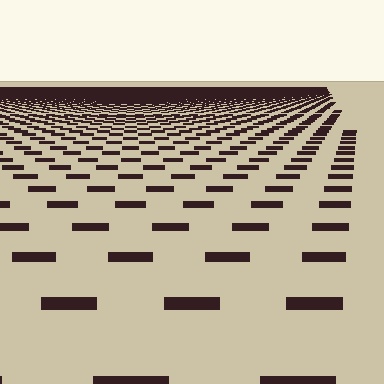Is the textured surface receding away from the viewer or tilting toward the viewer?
The surface is receding away from the viewer. Texture elements get smaller and denser toward the top.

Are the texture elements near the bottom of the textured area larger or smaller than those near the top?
Larger. Near the bottom, elements are closer to the viewer and appear at a bigger on-screen size.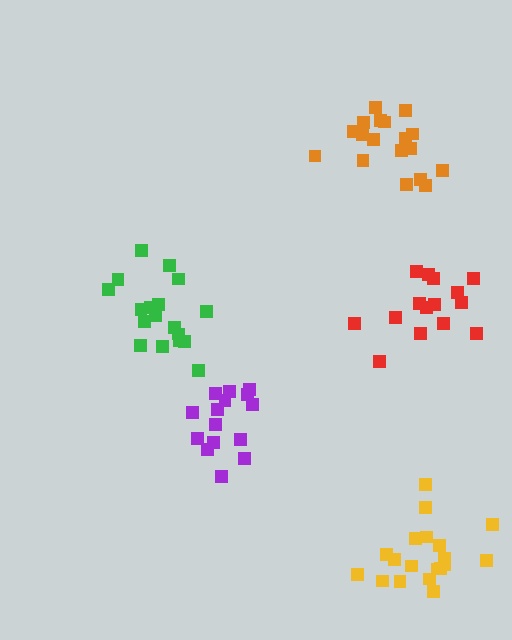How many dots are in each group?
Group 1: 18 dots, Group 2: 18 dots, Group 3: 15 dots, Group 4: 19 dots, Group 5: 15 dots (85 total).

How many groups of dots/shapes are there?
There are 5 groups.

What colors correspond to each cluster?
The clusters are colored: orange, green, purple, yellow, red.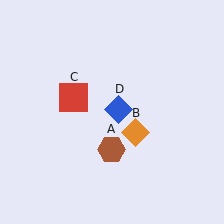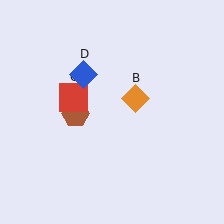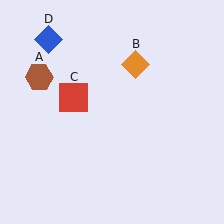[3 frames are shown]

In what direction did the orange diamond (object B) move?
The orange diamond (object B) moved up.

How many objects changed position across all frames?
3 objects changed position: brown hexagon (object A), orange diamond (object B), blue diamond (object D).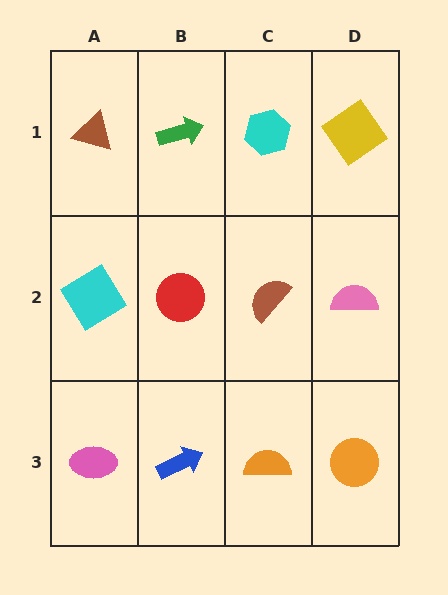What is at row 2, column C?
A brown semicircle.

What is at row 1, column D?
A yellow diamond.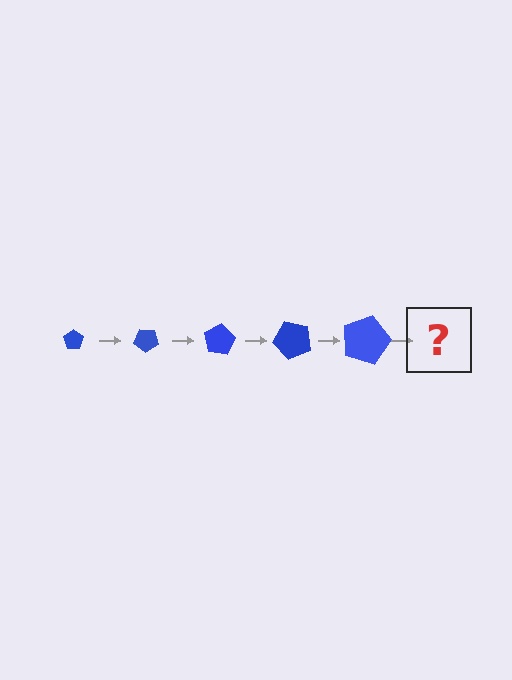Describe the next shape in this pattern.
It should be a pentagon, larger than the previous one and rotated 200 degrees from the start.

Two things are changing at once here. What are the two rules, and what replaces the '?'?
The two rules are that the pentagon grows larger each step and it rotates 40 degrees each step. The '?' should be a pentagon, larger than the previous one and rotated 200 degrees from the start.